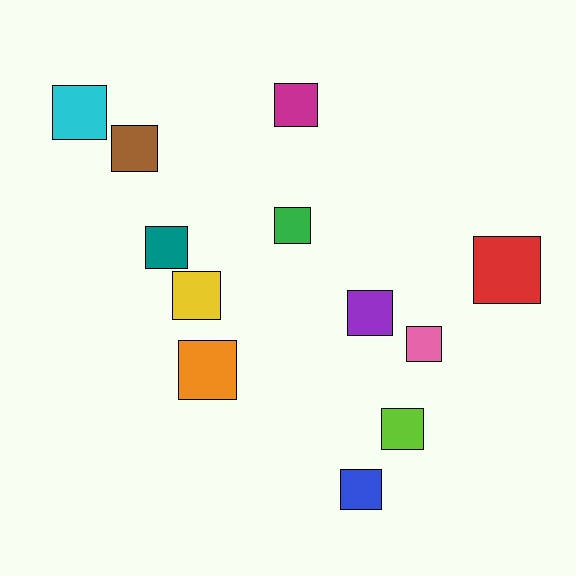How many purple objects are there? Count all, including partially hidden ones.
There is 1 purple object.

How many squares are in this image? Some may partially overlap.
There are 12 squares.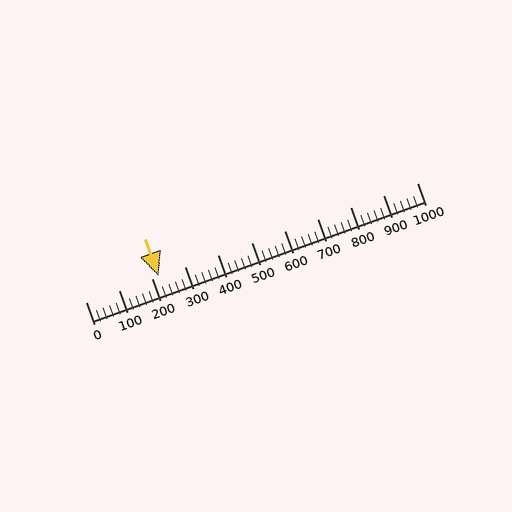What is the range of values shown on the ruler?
The ruler shows values from 0 to 1000.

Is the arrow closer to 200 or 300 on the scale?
The arrow is closer to 200.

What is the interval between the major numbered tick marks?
The major tick marks are spaced 100 units apart.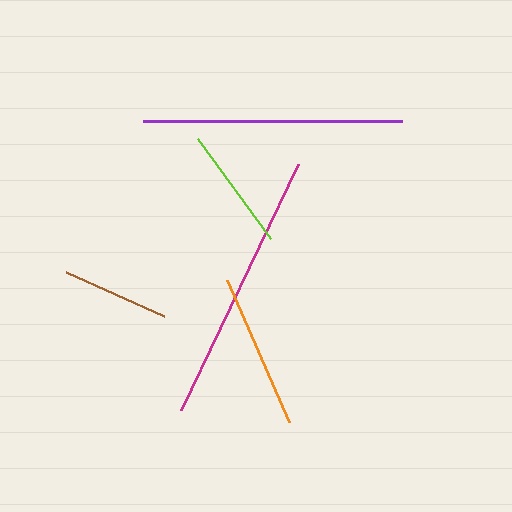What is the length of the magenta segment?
The magenta segment is approximately 272 pixels long.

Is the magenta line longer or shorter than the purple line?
The magenta line is longer than the purple line.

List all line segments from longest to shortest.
From longest to shortest: magenta, purple, orange, lime, brown.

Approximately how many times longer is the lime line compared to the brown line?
The lime line is approximately 1.1 times the length of the brown line.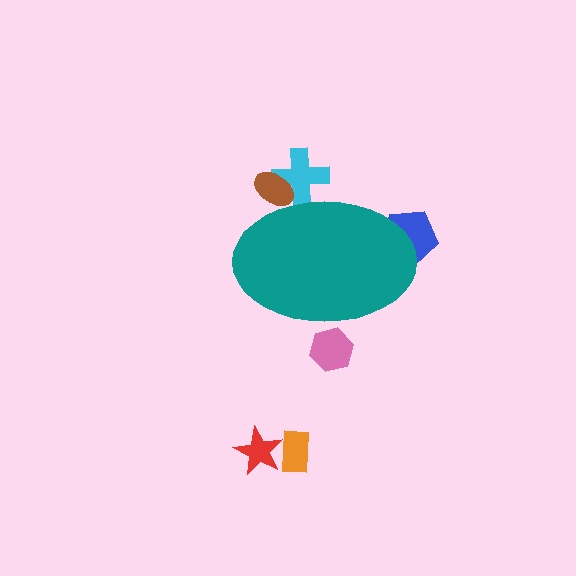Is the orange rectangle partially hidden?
No, the orange rectangle is fully visible.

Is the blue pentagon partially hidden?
Yes, the blue pentagon is partially hidden behind the teal ellipse.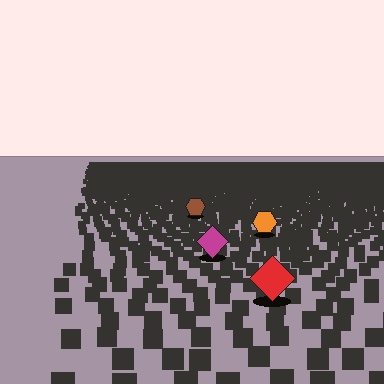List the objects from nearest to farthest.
From nearest to farthest: the red diamond, the magenta diamond, the orange hexagon, the brown hexagon.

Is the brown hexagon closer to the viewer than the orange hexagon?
No. The orange hexagon is closer — you can tell from the texture gradient: the ground texture is coarser near it.